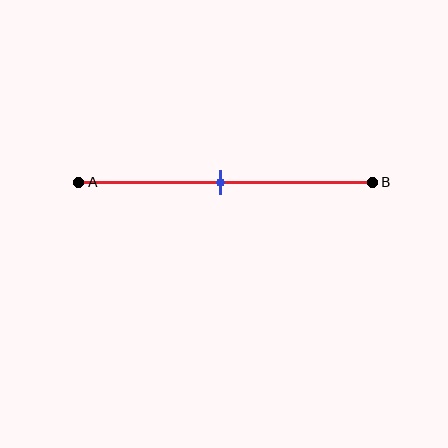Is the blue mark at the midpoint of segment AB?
Yes, the mark is approximately at the midpoint.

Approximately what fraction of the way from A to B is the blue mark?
The blue mark is approximately 50% of the way from A to B.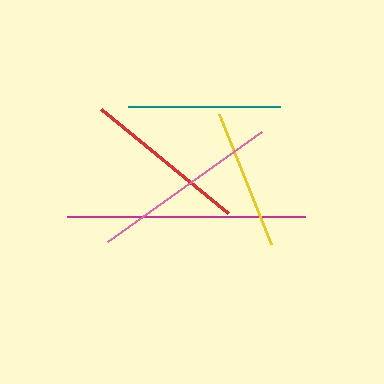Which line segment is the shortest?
The yellow line is the shortest at approximately 140 pixels.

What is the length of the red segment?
The red segment is approximately 164 pixels long.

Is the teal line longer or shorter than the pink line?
The pink line is longer than the teal line.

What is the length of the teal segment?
The teal segment is approximately 152 pixels long.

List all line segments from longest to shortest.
From longest to shortest: magenta, pink, red, teal, yellow.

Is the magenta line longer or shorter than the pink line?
The magenta line is longer than the pink line.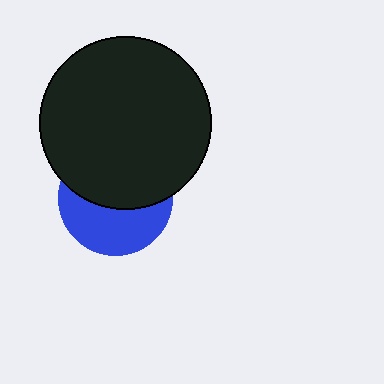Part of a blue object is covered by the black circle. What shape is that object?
It is a circle.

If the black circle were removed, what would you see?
You would see the complete blue circle.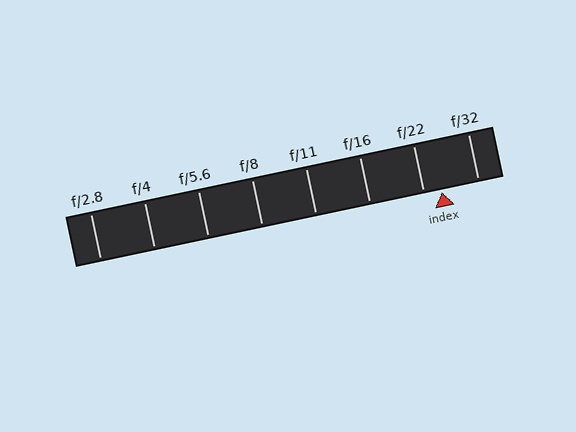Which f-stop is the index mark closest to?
The index mark is closest to f/22.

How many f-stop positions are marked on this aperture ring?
There are 8 f-stop positions marked.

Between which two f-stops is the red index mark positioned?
The index mark is between f/22 and f/32.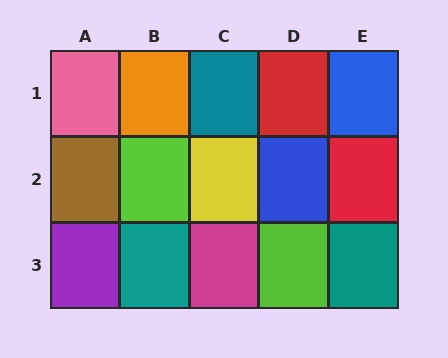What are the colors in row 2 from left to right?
Brown, lime, yellow, blue, red.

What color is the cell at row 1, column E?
Blue.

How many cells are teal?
3 cells are teal.